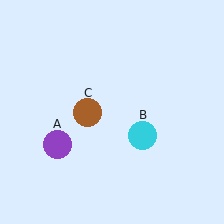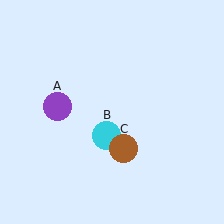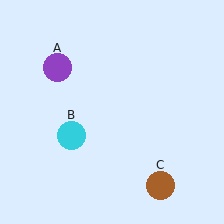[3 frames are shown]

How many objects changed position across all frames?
3 objects changed position: purple circle (object A), cyan circle (object B), brown circle (object C).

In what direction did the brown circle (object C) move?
The brown circle (object C) moved down and to the right.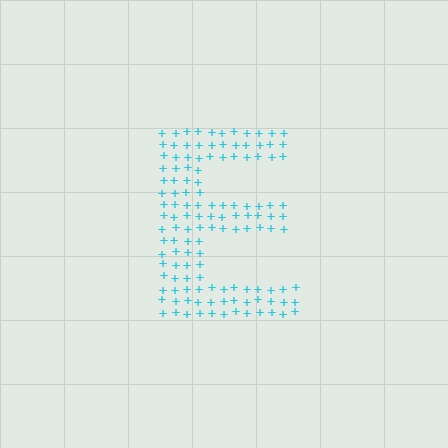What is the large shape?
The large shape is the letter E.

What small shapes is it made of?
It is made of small plus signs.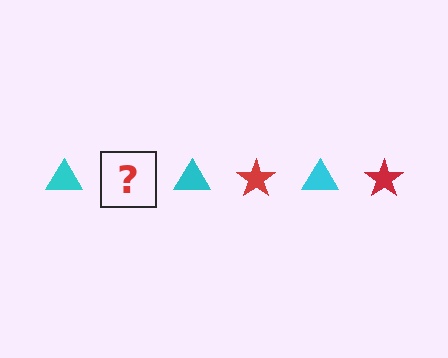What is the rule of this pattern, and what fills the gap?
The rule is that the pattern alternates between cyan triangle and red star. The gap should be filled with a red star.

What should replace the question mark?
The question mark should be replaced with a red star.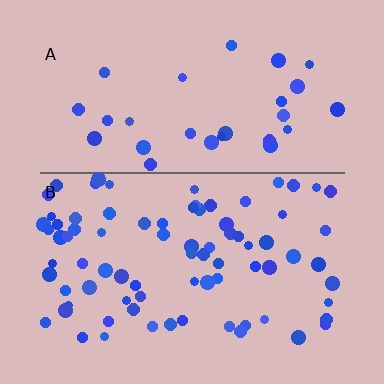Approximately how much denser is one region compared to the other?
Approximately 2.7× — region B over region A.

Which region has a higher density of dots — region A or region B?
B (the bottom).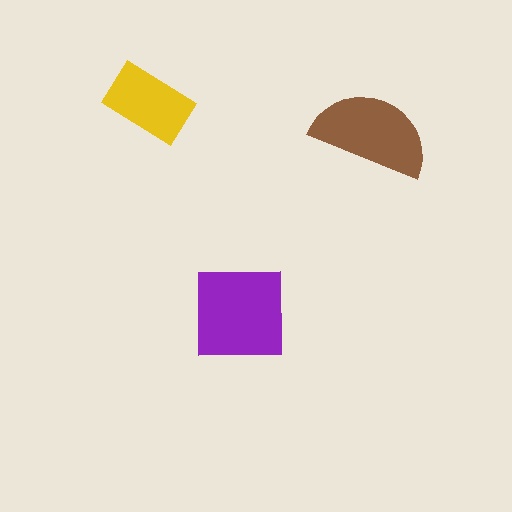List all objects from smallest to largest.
The yellow rectangle, the brown semicircle, the purple square.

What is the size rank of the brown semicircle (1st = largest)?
2nd.